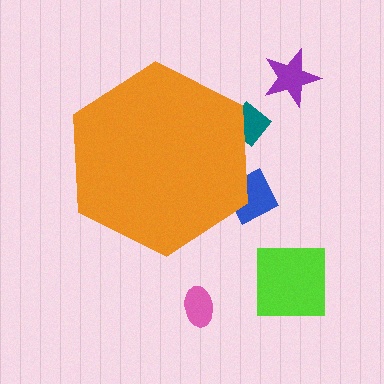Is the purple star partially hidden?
No, the purple star is fully visible.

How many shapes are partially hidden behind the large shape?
2 shapes are partially hidden.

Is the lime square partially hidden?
No, the lime square is fully visible.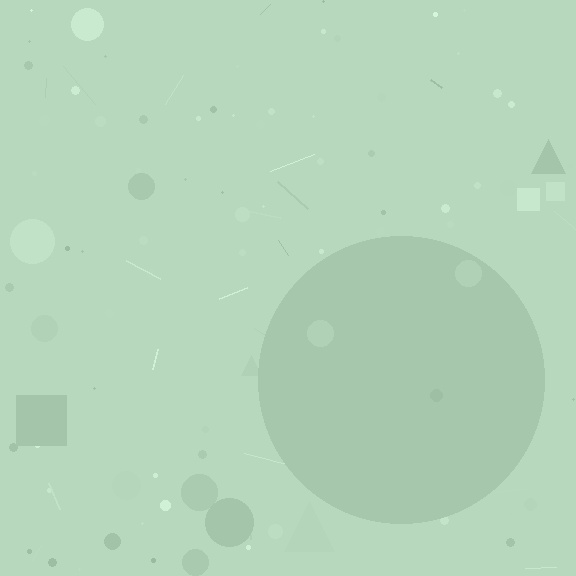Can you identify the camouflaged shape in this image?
The camouflaged shape is a circle.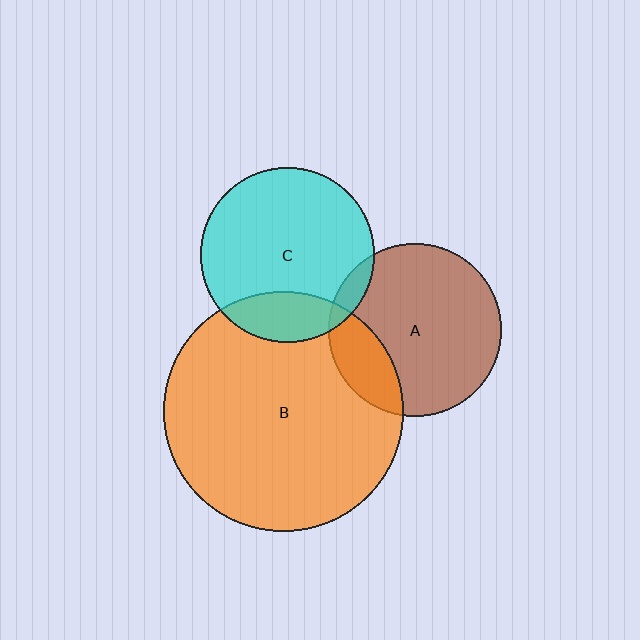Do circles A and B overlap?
Yes.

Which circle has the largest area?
Circle B (orange).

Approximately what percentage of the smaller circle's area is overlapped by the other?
Approximately 20%.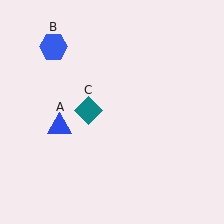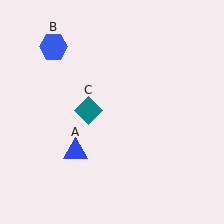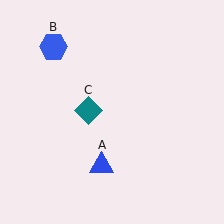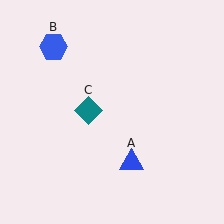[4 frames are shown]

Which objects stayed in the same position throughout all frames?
Blue hexagon (object B) and teal diamond (object C) remained stationary.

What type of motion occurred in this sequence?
The blue triangle (object A) rotated counterclockwise around the center of the scene.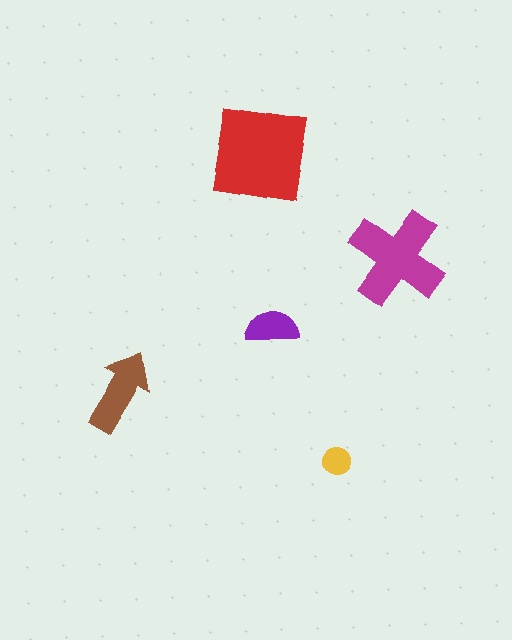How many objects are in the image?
There are 5 objects in the image.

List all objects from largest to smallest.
The red square, the magenta cross, the brown arrow, the purple semicircle, the yellow circle.